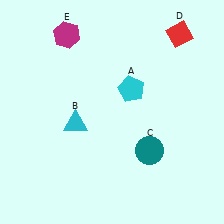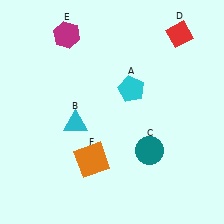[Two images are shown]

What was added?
An orange square (F) was added in Image 2.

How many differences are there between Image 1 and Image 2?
There is 1 difference between the two images.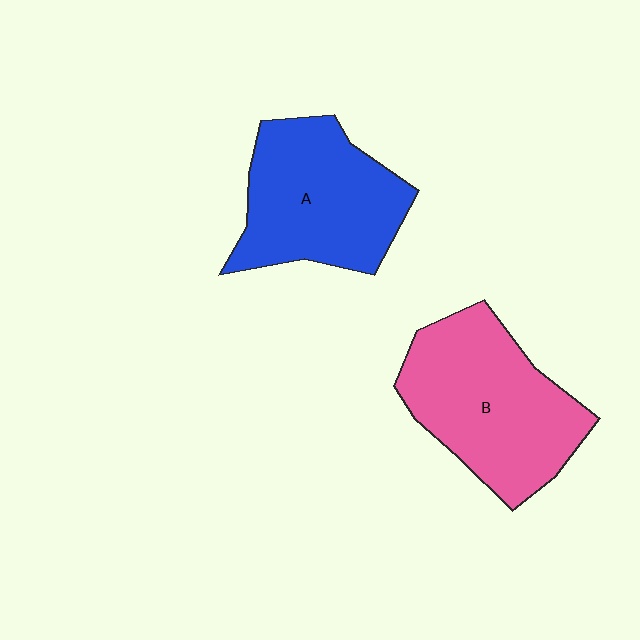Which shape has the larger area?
Shape B (pink).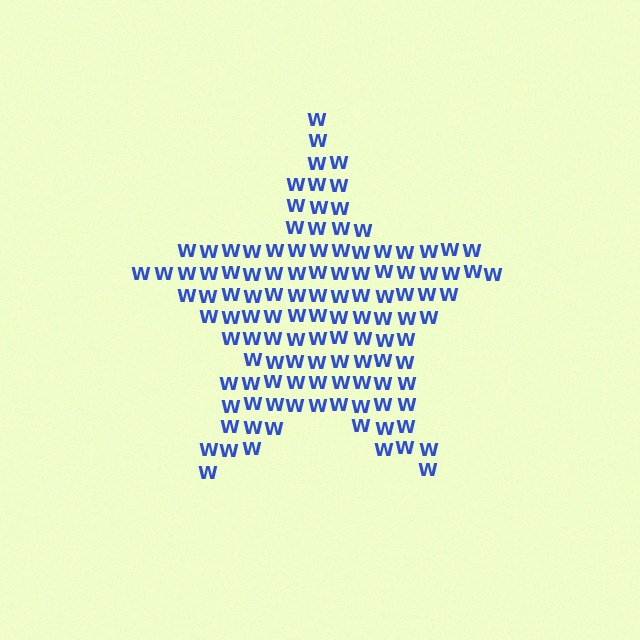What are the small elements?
The small elements are letter W's.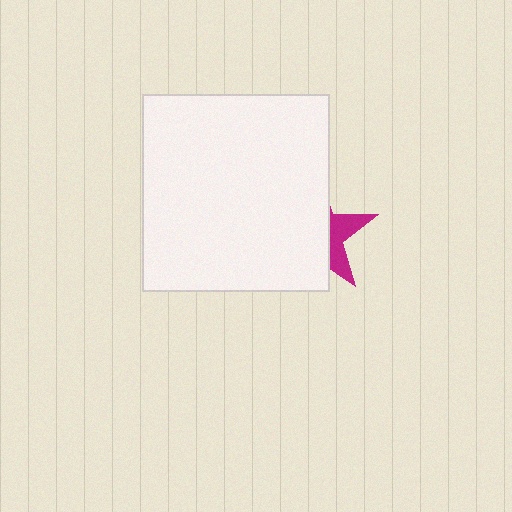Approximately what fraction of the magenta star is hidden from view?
Roughly 69% of the magenta star is hidden behind the white rectangle.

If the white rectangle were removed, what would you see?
You would see the complete magenta star.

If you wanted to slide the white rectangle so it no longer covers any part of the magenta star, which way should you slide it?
Slide it left — that is the most direct way to separate the two shapes.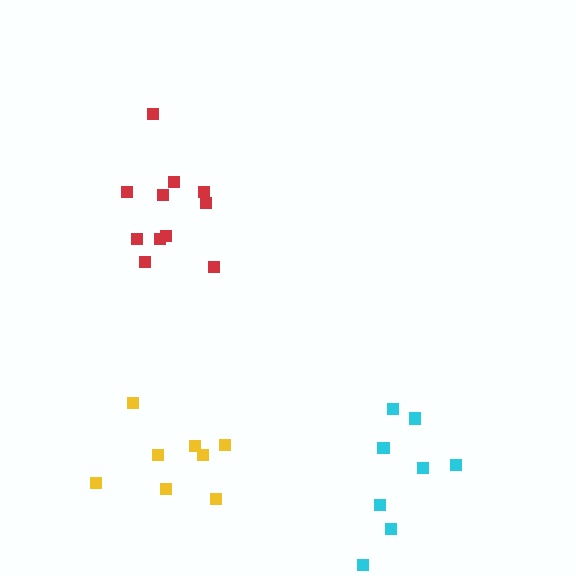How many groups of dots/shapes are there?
There are 3 groups.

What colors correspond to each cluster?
The clusters are colored: cyan, red, yellow.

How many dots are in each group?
Group 1: 8 dots, Group 2: 11 dots, Group 3: 8 dots (27 total).